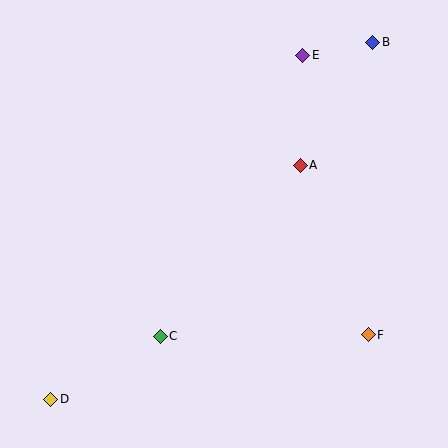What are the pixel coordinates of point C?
Point C is at (160, 336).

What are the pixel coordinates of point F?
Point F is at (368, 335).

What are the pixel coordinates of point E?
Point E is at (303, 55).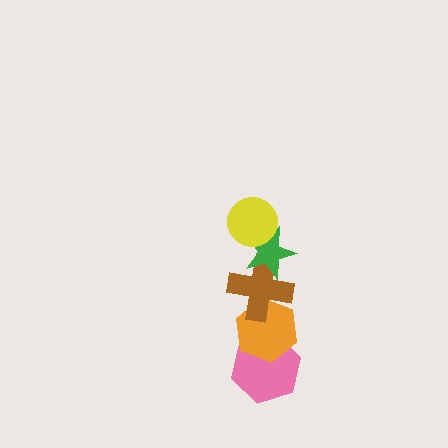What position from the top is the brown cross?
The brown cross is 3rd from the top.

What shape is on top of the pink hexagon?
The orange hexagon is on top of the pink hexagon.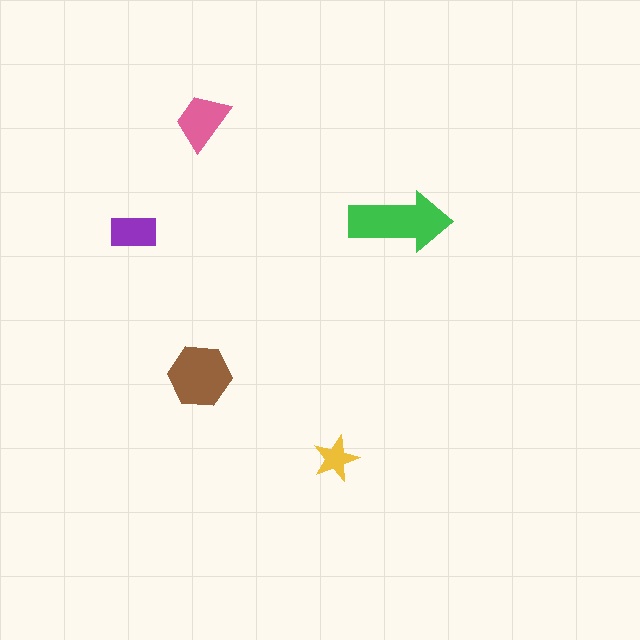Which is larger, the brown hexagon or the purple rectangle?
The brown hexagon.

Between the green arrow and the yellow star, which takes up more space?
The green arrow.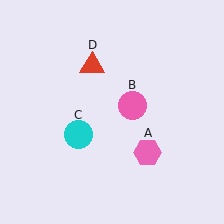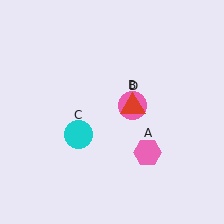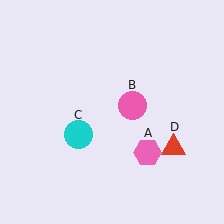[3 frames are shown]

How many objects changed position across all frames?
1 object changed position: red triangle (object D).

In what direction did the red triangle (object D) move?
The red triangle (object D) moved down and to the right.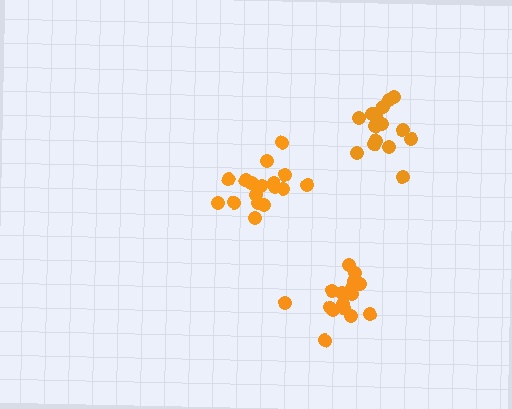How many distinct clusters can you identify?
There are 3 distinct clusters.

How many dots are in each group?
Group 1: 15 dots, Group 2: 16 dots, Group 3: 17 dots (48 total).